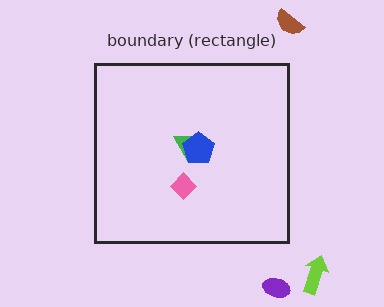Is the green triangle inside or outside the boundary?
Inside.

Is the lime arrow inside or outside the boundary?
Outside.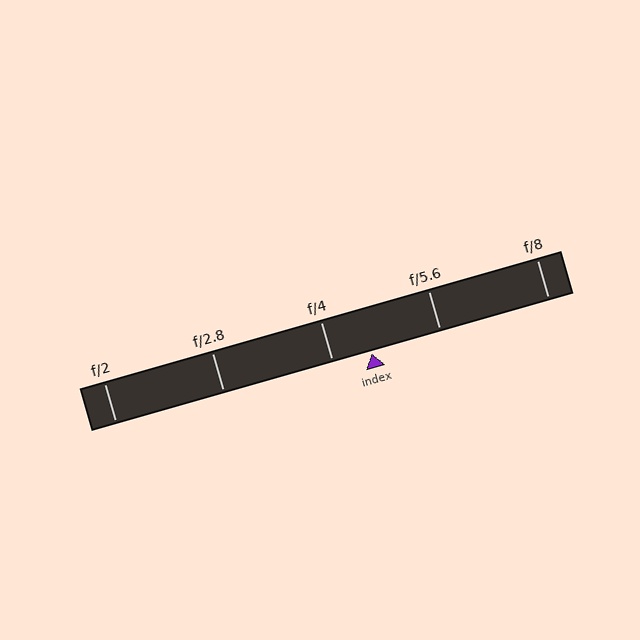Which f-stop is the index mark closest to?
The index mark is closest to f/4.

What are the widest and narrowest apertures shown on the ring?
The widest aperture shown is f/2 and the narrowest is f/8.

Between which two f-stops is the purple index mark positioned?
The index mark is between f/4 and f/5.6.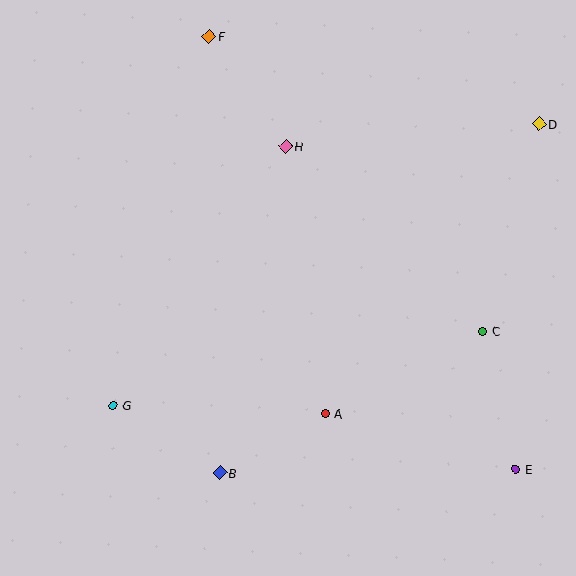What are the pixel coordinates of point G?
Point G is at (113, 405).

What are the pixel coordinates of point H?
Point H is at (286, 147).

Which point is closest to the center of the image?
Point A at (325, 414) is closest to the center.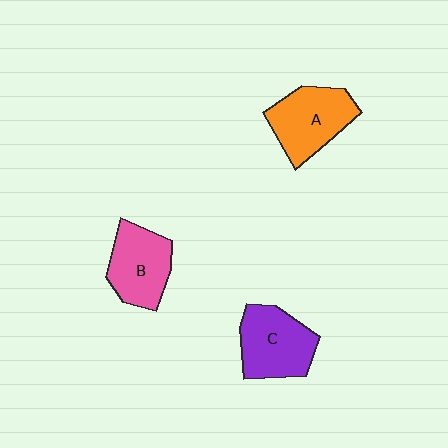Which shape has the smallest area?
Shape B (pink).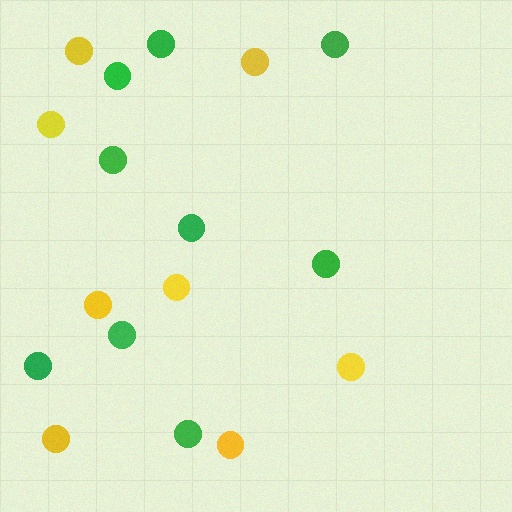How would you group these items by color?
There are 2 groups: one group of yellow circles (8) and one group of green circles (9).